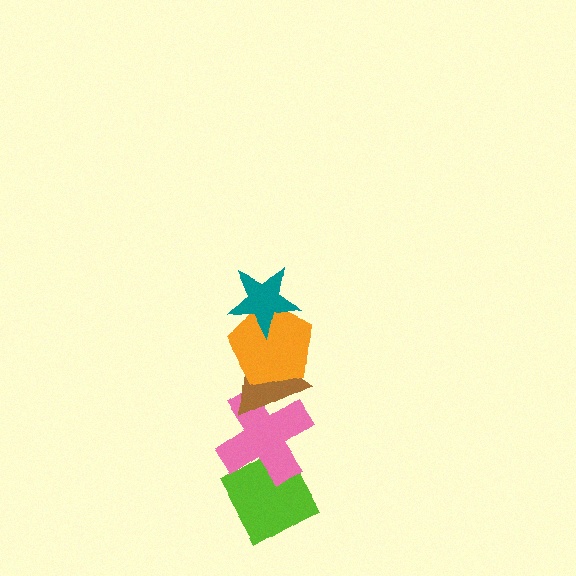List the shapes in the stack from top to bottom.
From top to bottom: the teal star, the orange pentagon, the brown triangle, the pink cross, the lime diamond.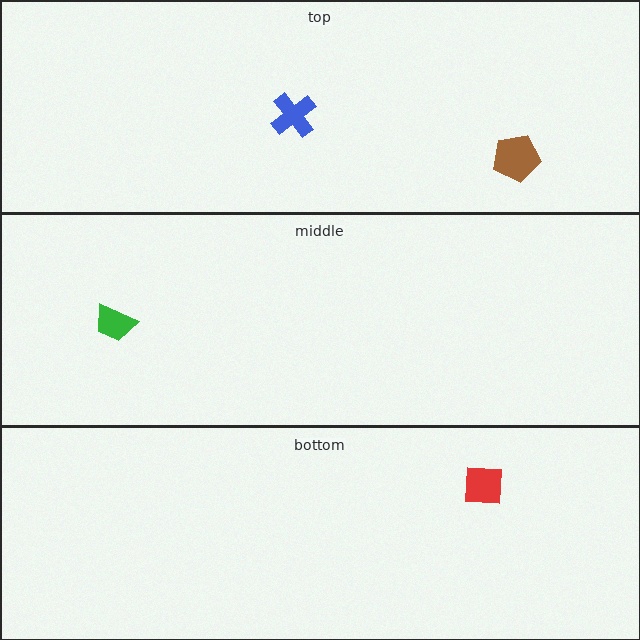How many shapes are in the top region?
2.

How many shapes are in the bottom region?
1.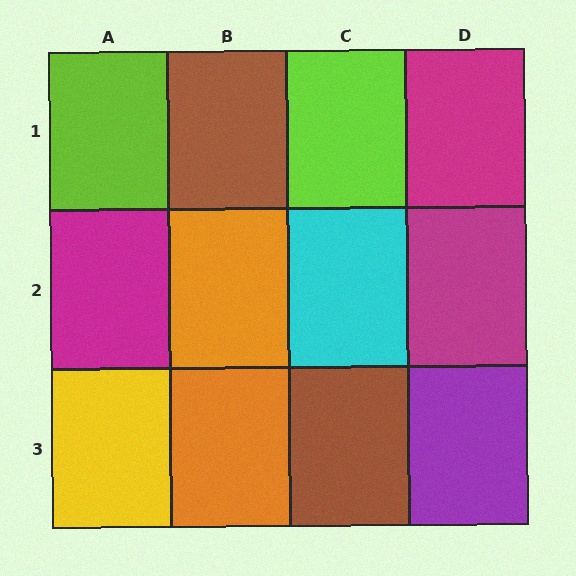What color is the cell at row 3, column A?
Yellow.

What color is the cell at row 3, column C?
Brown.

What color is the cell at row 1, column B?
Brown.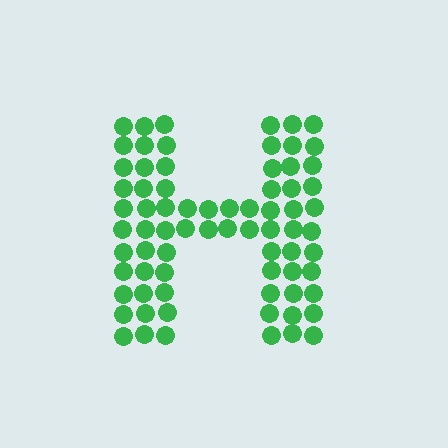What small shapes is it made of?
It is made of small circles.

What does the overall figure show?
The overall figure shows the letter H.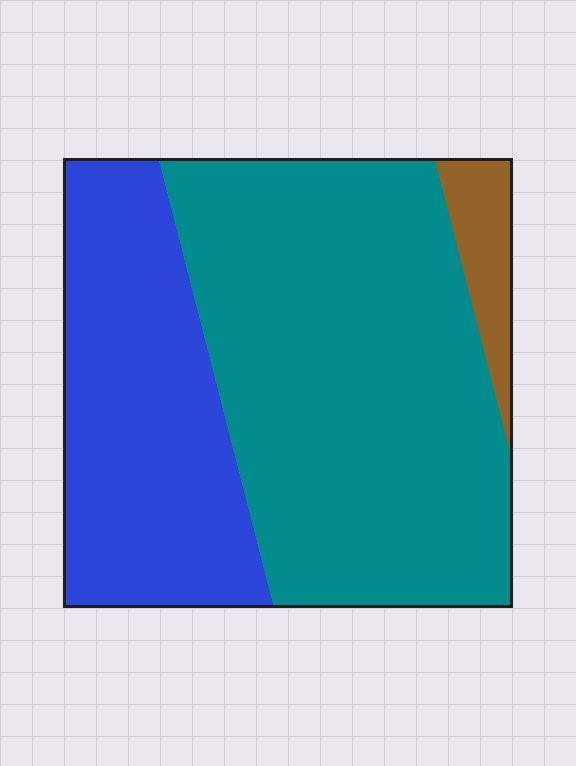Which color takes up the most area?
Teal, at roughly 60%.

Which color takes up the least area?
Brown, at roughly 5%.